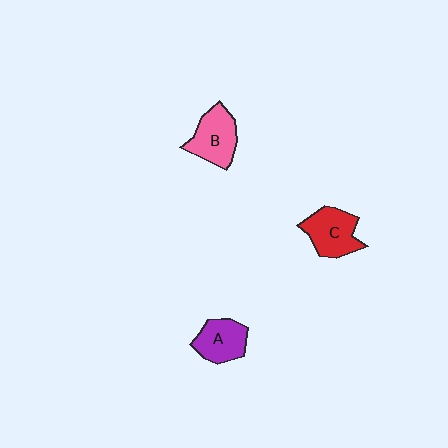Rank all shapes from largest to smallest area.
From largest to smallest: B (pink), C (red), A (purple).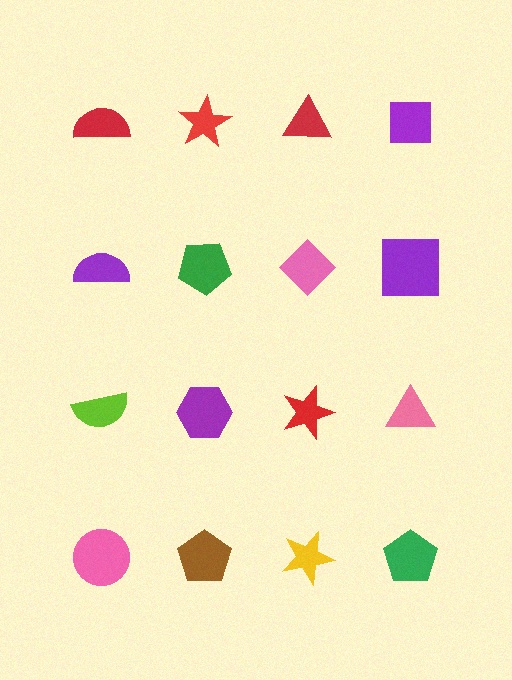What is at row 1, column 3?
A red triangle.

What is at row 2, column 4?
A purple square.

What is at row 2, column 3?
A pink diamond.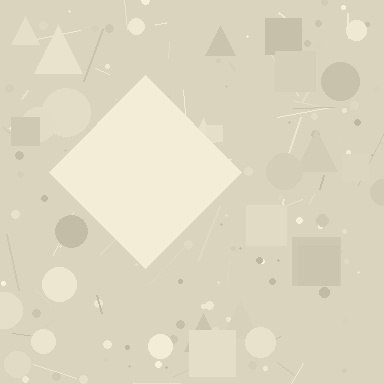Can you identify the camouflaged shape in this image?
The camouflaged shape is a diamond.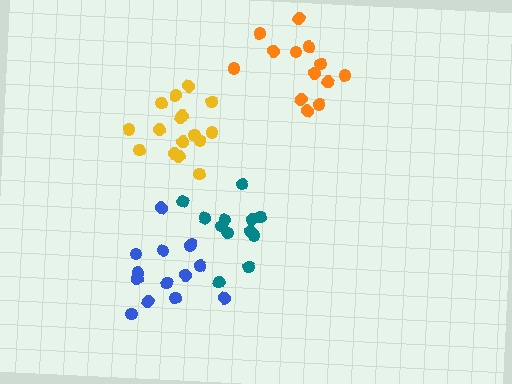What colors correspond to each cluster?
The clusters are colored: yellow, orange, teal, blue.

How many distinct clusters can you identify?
There are 4 distinct clusters.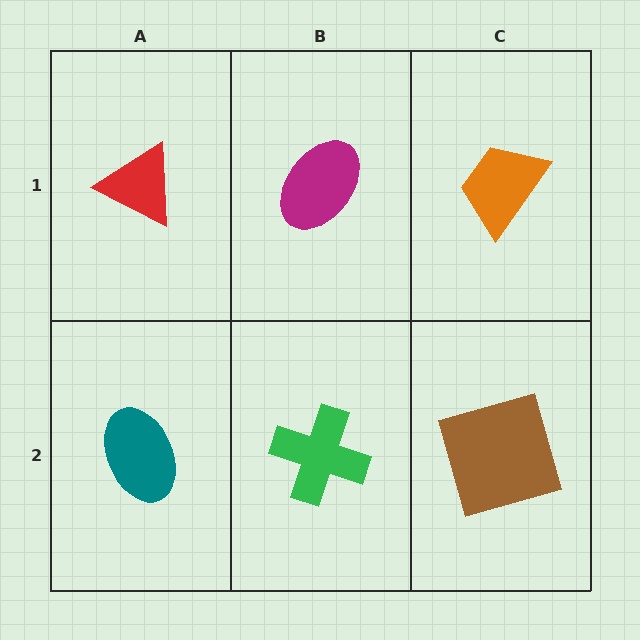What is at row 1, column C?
An orange trapezoid.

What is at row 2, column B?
A green cross.